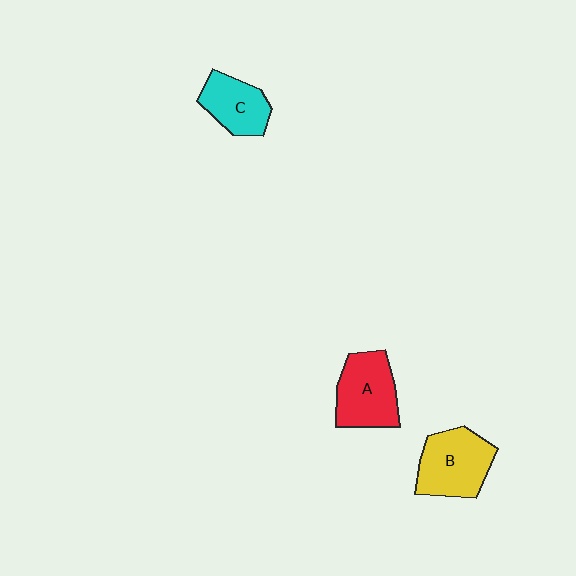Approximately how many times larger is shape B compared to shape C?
Approximately 1.4 times.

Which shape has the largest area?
Shape B (yellow).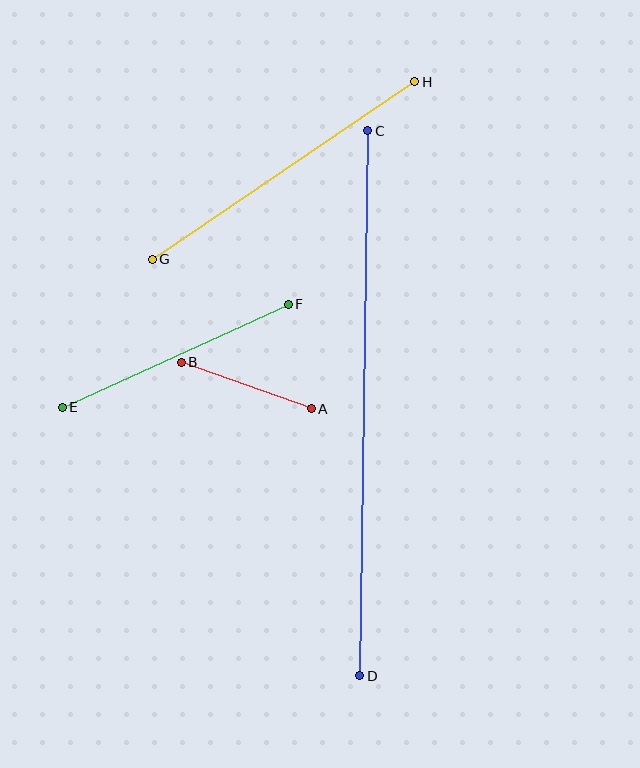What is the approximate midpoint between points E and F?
The midpoint is at approximately (175, 356) pixels.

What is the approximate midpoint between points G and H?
The midpoint is at approximately (283, 170) pixels.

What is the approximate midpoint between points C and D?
The midpoint is at approximately (364, 403) pixels.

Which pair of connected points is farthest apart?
Points C and D are farthest apart.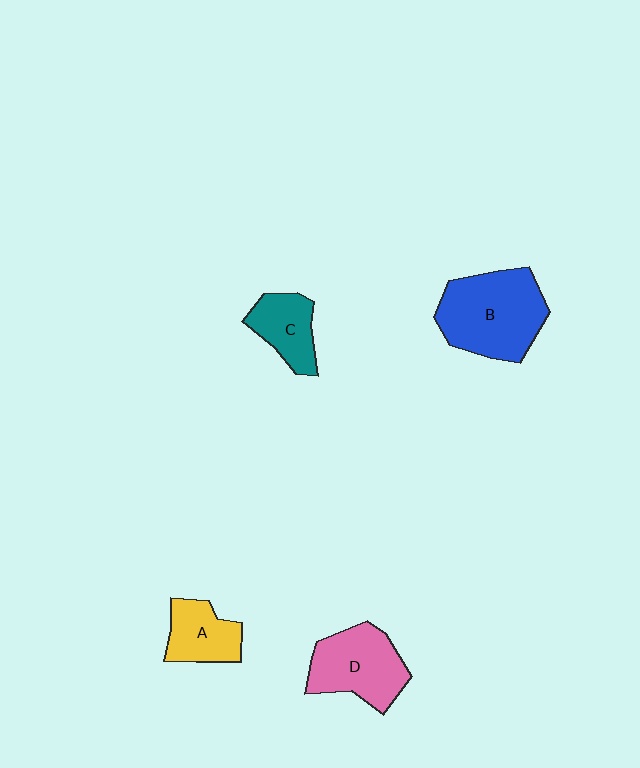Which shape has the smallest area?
Shape C (teal).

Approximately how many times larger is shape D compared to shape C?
Approximately 1.5 times.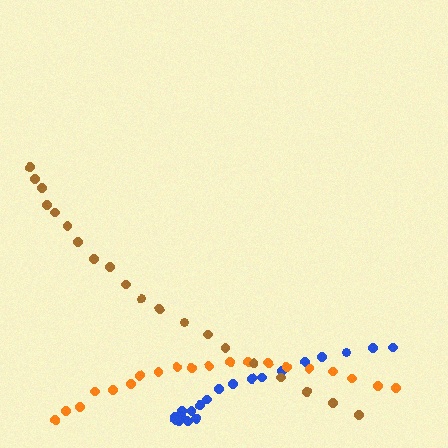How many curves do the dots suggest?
There are 3 distinct paths.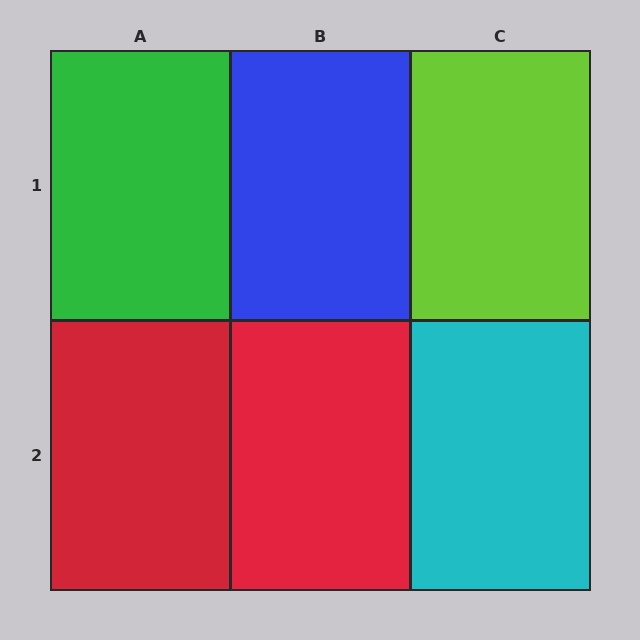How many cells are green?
1 cell is green.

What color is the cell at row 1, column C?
Lime.